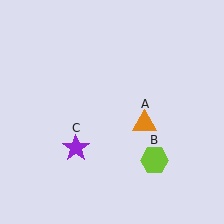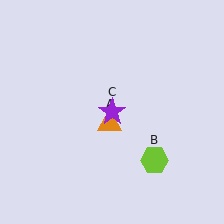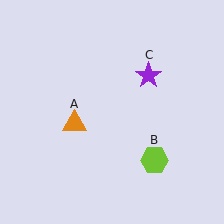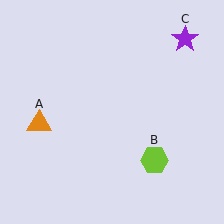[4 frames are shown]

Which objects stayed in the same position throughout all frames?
Lime hexagon (object B) remained stationary.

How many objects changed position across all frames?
2 objects changed position: orange triangle (object A), purple star (object C).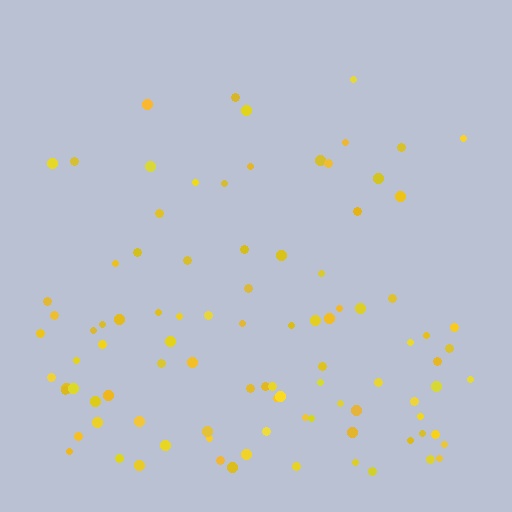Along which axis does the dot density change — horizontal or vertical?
Vertical.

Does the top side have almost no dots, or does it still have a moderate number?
Still a moderate number, just noticeably fewer than the bottom.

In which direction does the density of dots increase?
From top to bottom, with the bottom side densest.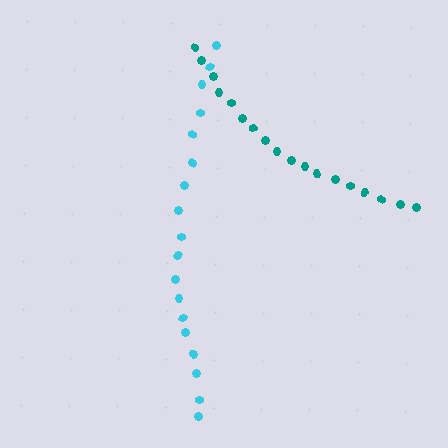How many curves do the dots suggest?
There are 2 distinct paths.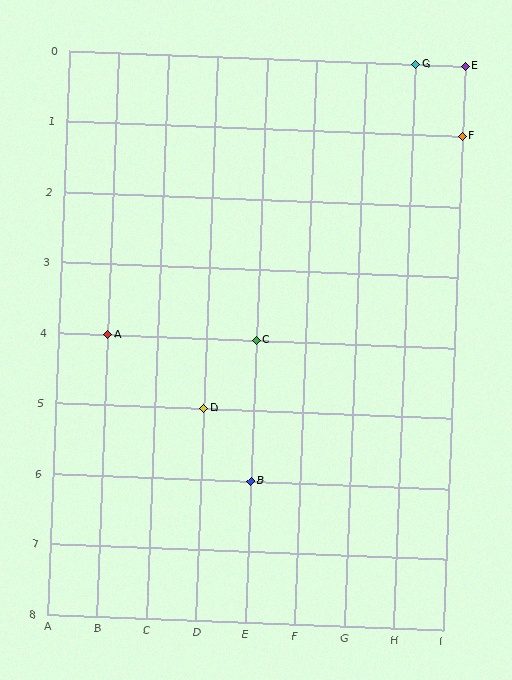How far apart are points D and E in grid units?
Points D and E are 5 columns and 5 rows apart (about 7.1 grid units diagonally).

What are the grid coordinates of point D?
Point D is at grid coordinates (D, 5).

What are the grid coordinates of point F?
Point F is at grid coordinates (I, 1).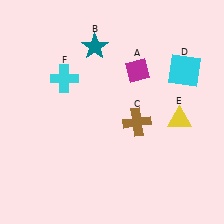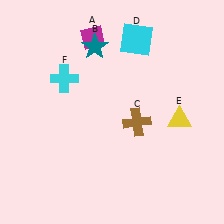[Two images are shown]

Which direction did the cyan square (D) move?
The cyan square (D) moved left.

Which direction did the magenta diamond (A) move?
The magenta diamond (A) moved left.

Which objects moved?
The objects that moved are: the magenta diamond (A), the cyan square (D).